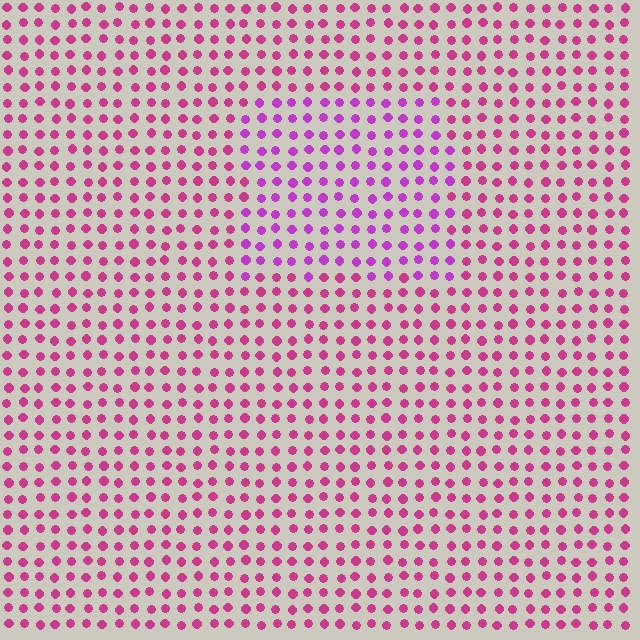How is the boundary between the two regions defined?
The boundary is defined purely by a slight shift in hue (about 30 degrees). Spacing, size, and orientation are identical on both sides.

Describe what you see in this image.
The image is filled with small magenta elements in a uniform arrangement. A rectangle-shaped region is visible where the elements are tinted to a slightly different hue, forming a subtle color boundary.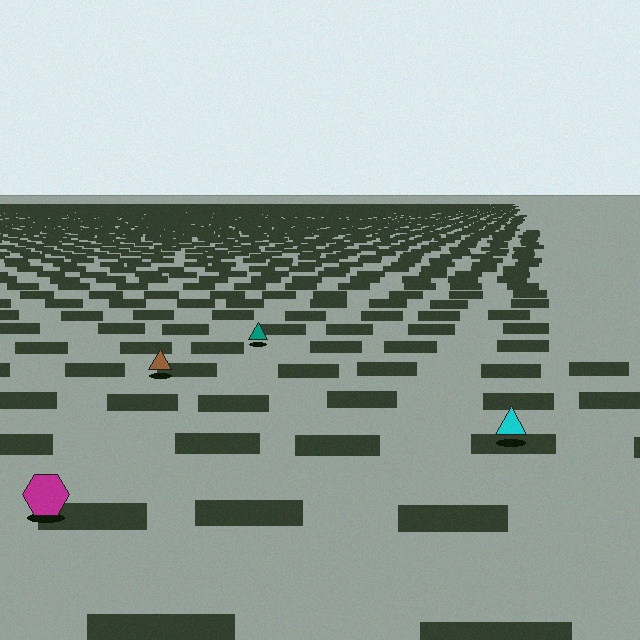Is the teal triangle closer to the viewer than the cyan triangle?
No. The cyan triangle is closer — you can tell from the texture gradient: the ground texture is coarser near it.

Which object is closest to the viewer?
The magenta hexagon is closest. The texture marks near it are larger and more spread out.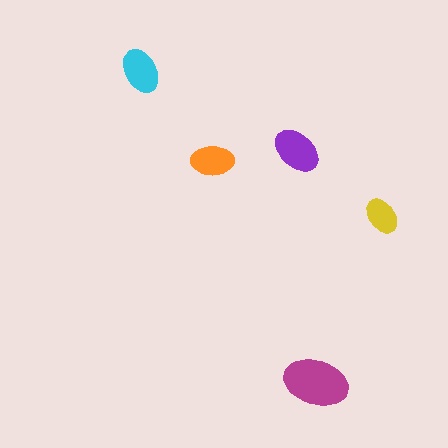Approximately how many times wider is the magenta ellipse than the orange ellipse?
About 1.5 times wider.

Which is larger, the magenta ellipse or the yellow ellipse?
The magenta one.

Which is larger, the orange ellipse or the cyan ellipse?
The cyan one.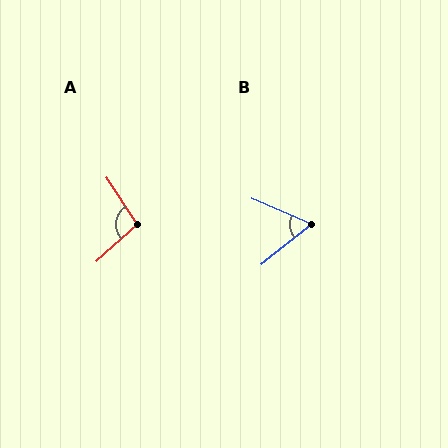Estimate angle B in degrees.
Approximately 62 degrees.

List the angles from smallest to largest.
B (62°), A (98°).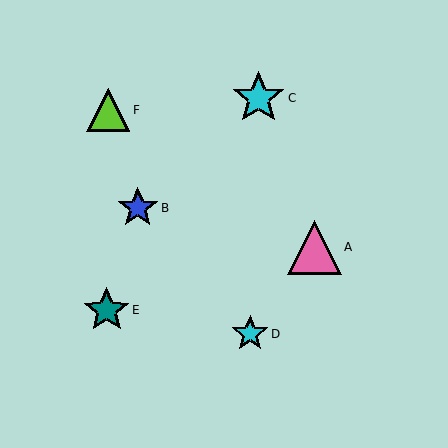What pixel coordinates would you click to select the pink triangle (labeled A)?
Click at (314, 247) to select the pink triangle A.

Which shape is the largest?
The pink triangle (labeled A) is the largest.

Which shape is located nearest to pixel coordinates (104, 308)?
The teal star (labeled E) at (107, 310) is nearest to that location.